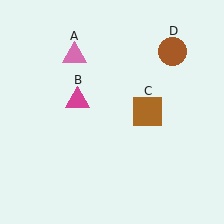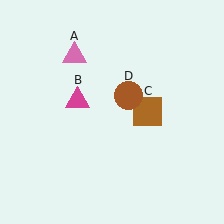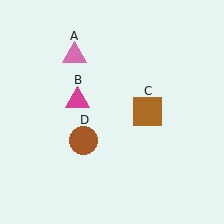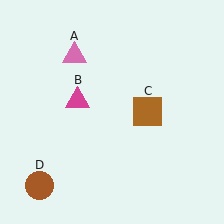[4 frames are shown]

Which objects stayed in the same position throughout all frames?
Pink triangle (object A) and magenta triangle (object B) and brown square (object C) remained stationary.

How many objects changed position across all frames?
1 object changed position: brown circle (object D).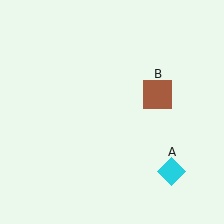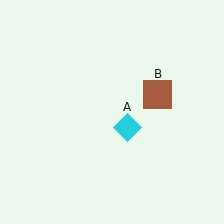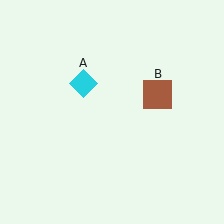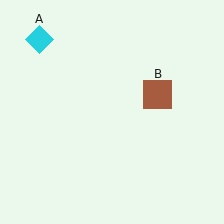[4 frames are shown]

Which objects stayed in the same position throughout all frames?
Brown square (object B) remained stationary.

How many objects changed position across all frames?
1 object changed position: cyan diamond (object A).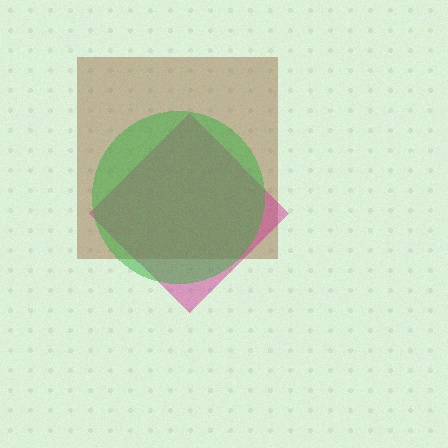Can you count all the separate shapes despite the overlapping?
Yes, there are 3 separate shapes.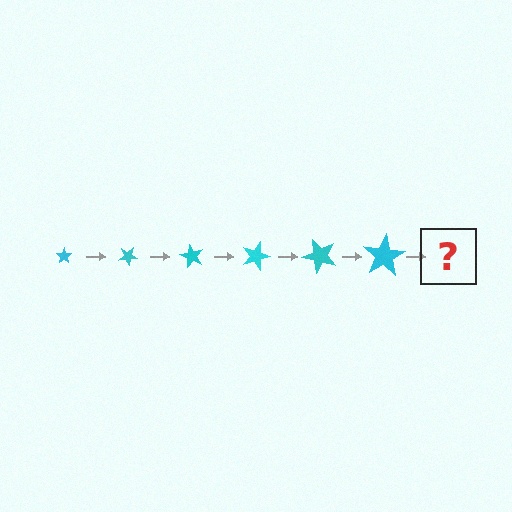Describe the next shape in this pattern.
It should be a star, larger than the previous one and rotated 180 degrees from the start.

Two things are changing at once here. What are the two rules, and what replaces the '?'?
The two rules are that the star grows larger each step and it rotates 30 degrees each step. The '?' should be a star, larger than the previous one and rotated 180 degrees from the start.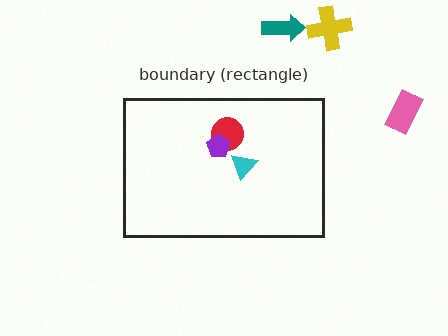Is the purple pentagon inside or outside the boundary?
Inside.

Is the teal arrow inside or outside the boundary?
Outside.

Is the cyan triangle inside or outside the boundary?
Inside.